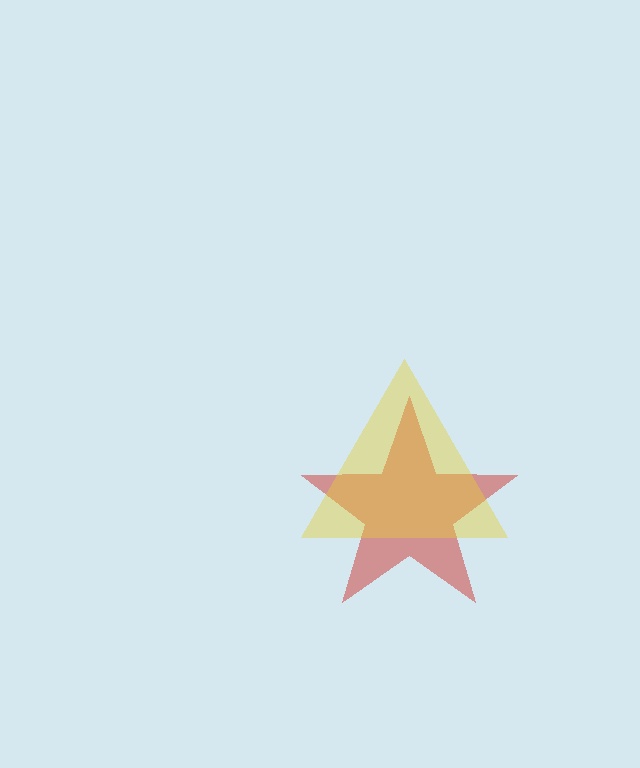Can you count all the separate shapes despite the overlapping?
Yes, there are 2 separate shapes.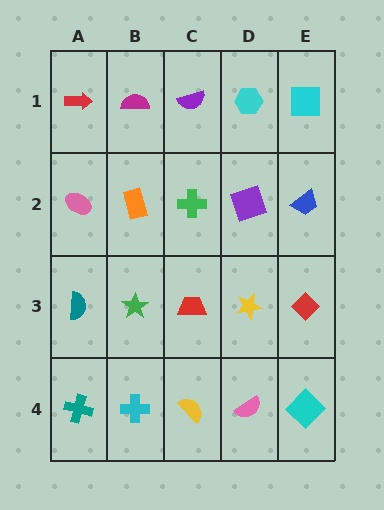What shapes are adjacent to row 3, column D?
A purple square (row 2, column D), a pink semicircle (row 4, column D), a red trapezoid (row 3, column C), a red diamond (row 3, column E).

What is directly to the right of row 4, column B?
A yellow semicircle.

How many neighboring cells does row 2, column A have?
3.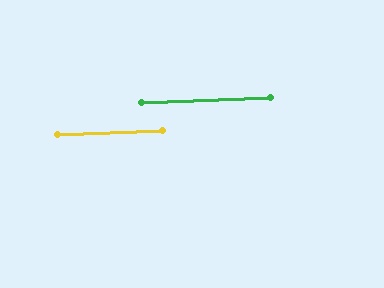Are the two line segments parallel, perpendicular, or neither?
Parallel — their directions differ by only 0.1°.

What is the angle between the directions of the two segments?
Approximately 0 degrees.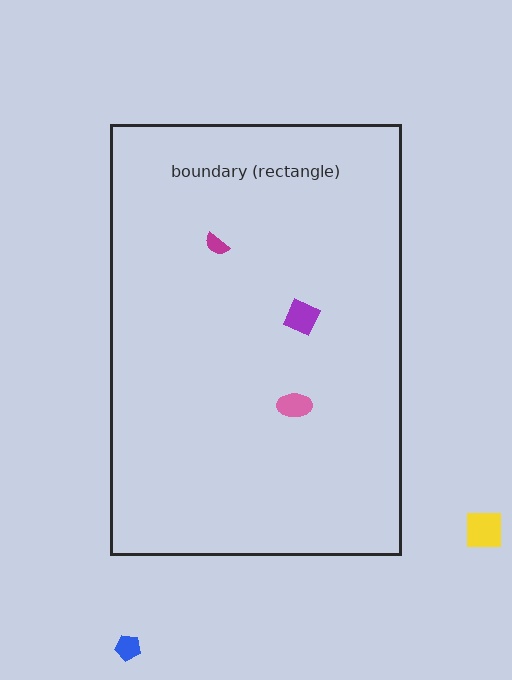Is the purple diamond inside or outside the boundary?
Inside.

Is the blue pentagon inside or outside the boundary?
Outside.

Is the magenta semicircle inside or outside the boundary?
Inside.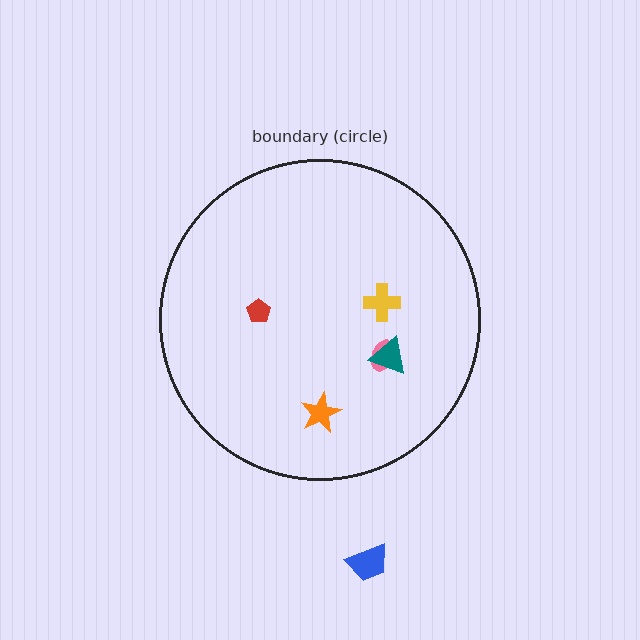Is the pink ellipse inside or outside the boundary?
Inside.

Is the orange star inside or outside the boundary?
Inside.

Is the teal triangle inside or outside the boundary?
Inside.